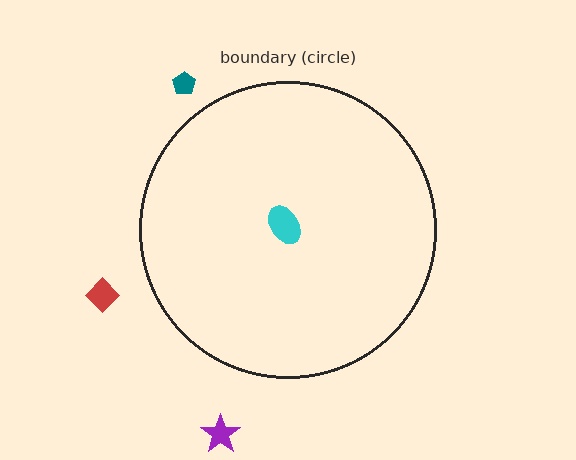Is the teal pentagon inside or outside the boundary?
Outside.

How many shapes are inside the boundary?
1 inside, 3 outside.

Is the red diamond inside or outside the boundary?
Outside.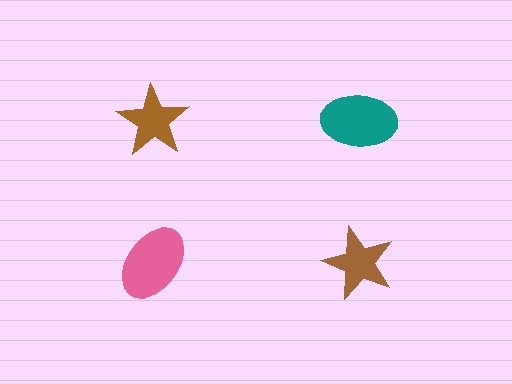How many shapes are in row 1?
2 shapes.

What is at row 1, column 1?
A brown star.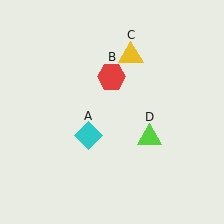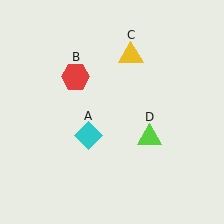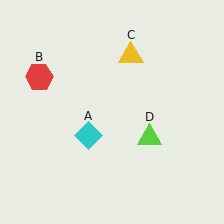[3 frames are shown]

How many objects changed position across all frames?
1 object changed position: red hexagon (object B).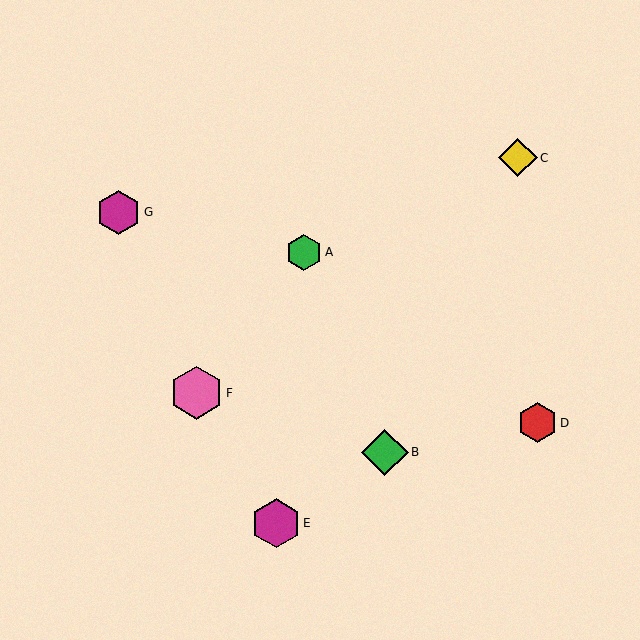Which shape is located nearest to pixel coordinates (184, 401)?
The pink hexagon (labeled F) at (197, 393) is nearest to that location.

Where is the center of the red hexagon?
The center of the red hexagon is at (538, 422).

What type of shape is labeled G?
Shape G is a magenta hexagon.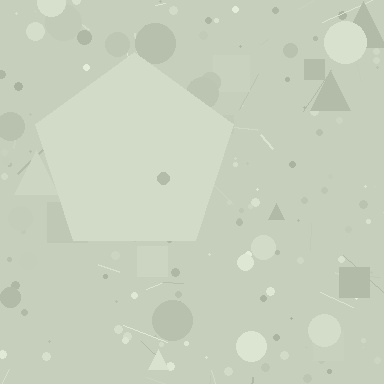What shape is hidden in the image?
A pentagon is hidden in the image.